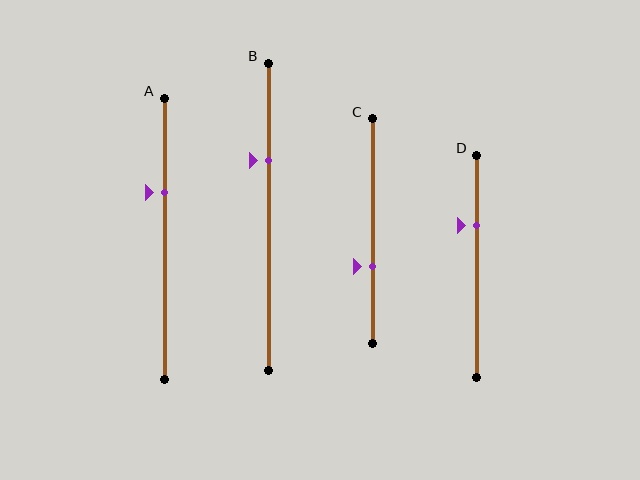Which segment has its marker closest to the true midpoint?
Segment C has its marker closest to the true midpoint.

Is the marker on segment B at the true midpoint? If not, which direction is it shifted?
No, the marker on segment B is shifted upward by about 18% of the segment length.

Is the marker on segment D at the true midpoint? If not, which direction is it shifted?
No, the marker on segment D is shifted upward by about 18% of the segment length.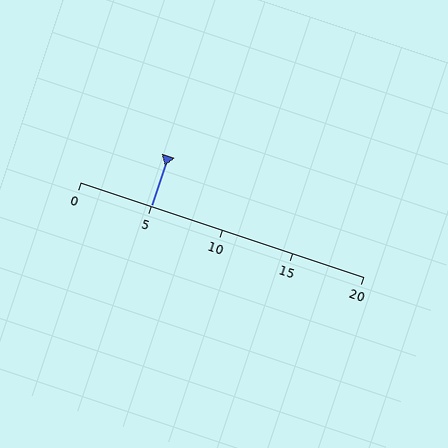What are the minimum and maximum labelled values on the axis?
The axis runs from 0 to 20.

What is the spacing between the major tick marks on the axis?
The major ticks are spaced 5 apart.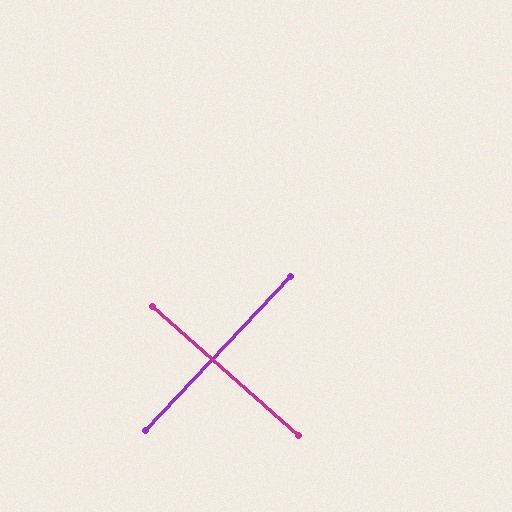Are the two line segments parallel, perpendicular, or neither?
Perpendicular — they meet at approximately 88°.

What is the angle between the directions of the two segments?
Approximately 88 degrees.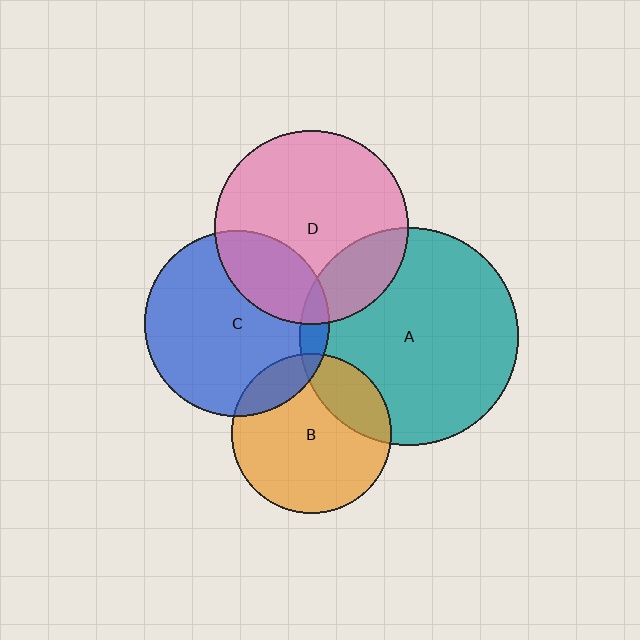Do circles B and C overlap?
Yes.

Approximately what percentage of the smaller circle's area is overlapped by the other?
Approximately 15%.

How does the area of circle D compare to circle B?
Approximately 1.5 times.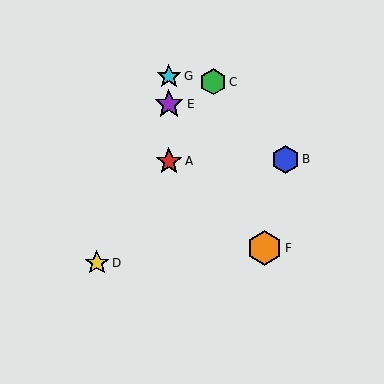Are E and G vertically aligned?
Yes, both are at x≈169.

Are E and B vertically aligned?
No, E is at x≈169 and B is at x≈286.